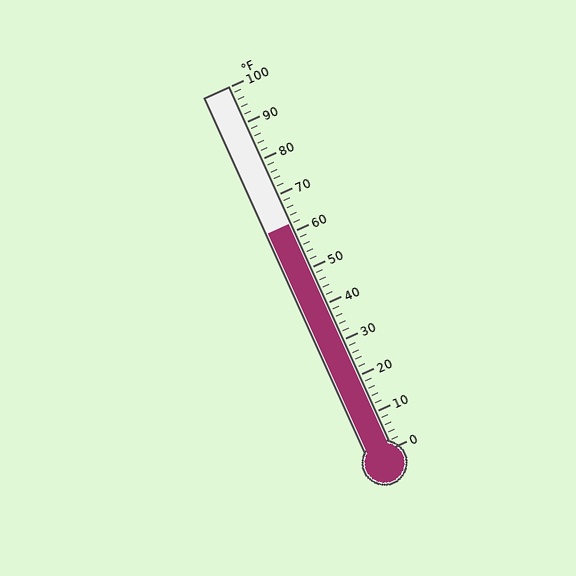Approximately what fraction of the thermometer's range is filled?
The thermometer is filled to approximately 60% of its range.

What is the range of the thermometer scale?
The thermometer scale ranges from 0°F to 100°F.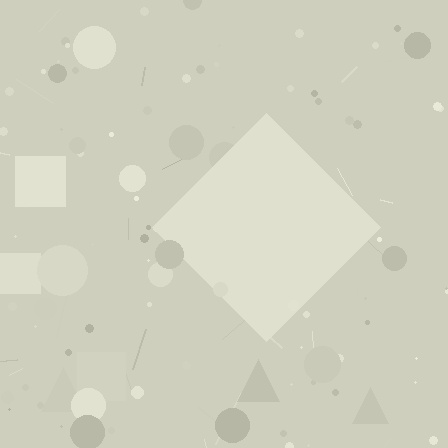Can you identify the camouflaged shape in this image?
The camouflaged shape is a diamond.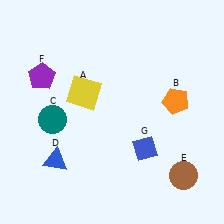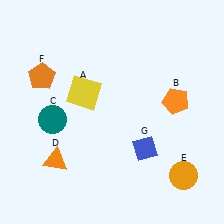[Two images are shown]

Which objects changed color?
D changed from blue to orange. E changed from brown to orange. F changed from purple to orange.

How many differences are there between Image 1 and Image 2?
There are 3 differences between the two images.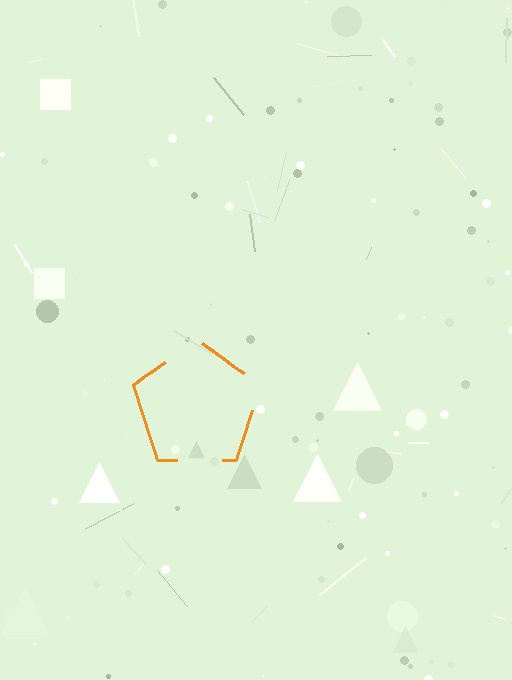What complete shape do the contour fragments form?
The contour fragments form a pentagon.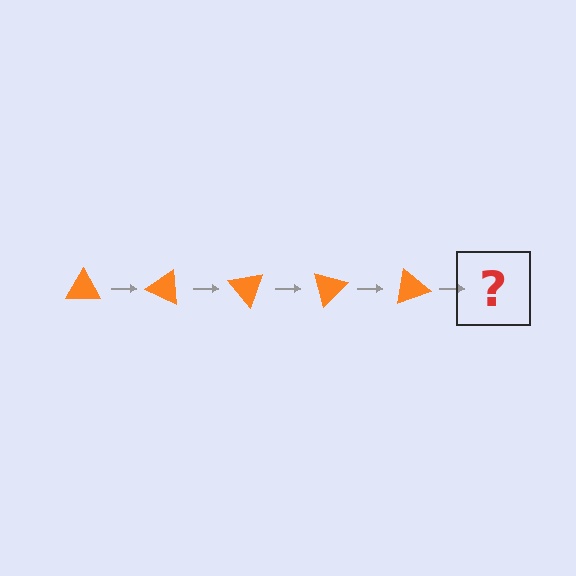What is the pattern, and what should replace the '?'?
The pattern is that the triangle rotates 25 degrees each step. The '?' should be an orange triangle rotated 125 degrees.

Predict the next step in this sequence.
The next step is an orange triangle rotated 125 degrees.